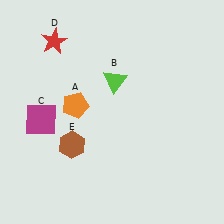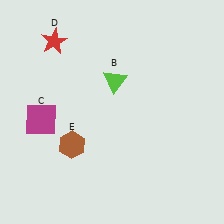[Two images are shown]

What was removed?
The orange pentagon (A) was removed in Image 2.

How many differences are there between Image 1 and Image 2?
There is 1 difference between the two images.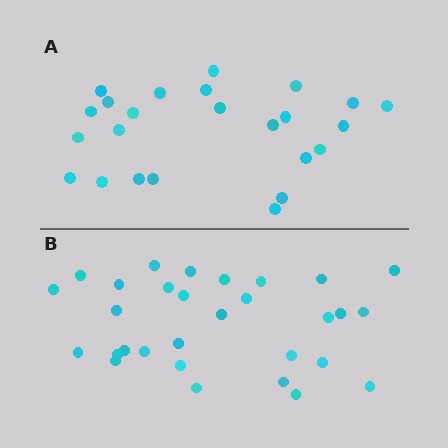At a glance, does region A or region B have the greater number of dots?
Region B (the bottom region) has more dots.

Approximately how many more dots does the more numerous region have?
Region B has about 6 more dots than region A.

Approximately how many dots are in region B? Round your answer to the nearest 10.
About 30 dots.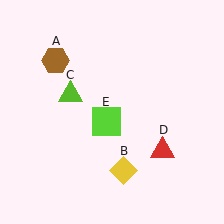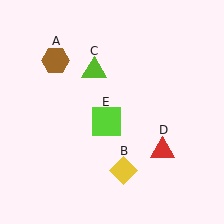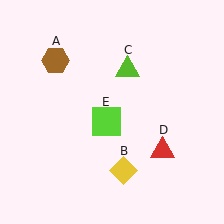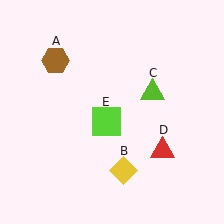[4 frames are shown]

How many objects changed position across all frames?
1 object changed position: lime triangle (object C).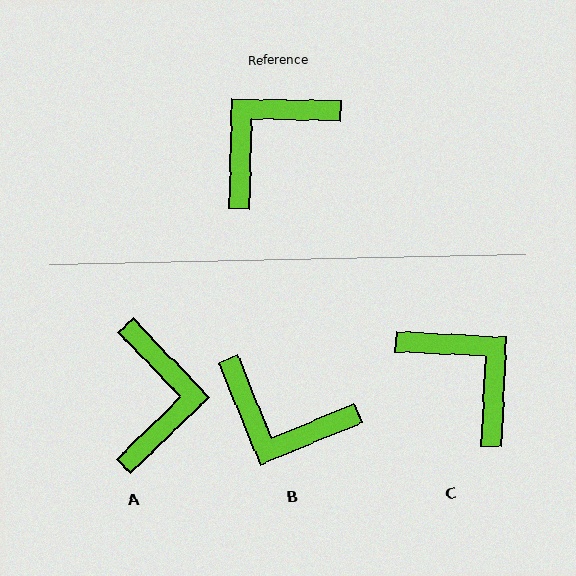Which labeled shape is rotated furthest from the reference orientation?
A, about 135 degrees away.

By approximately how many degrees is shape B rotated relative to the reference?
Approximately 114 degrees counter-clockwise.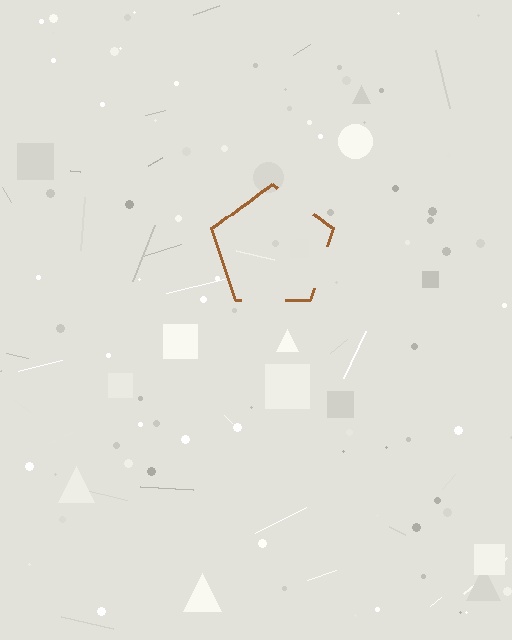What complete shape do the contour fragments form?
The contour fragments form a pentagon.